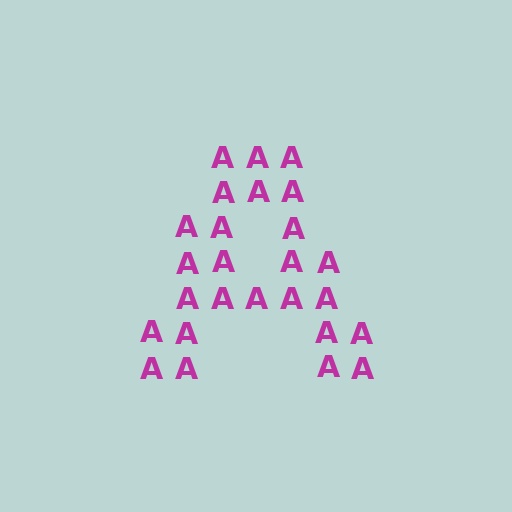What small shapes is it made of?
It is made of small letter A's.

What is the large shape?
The large shape is the letter A.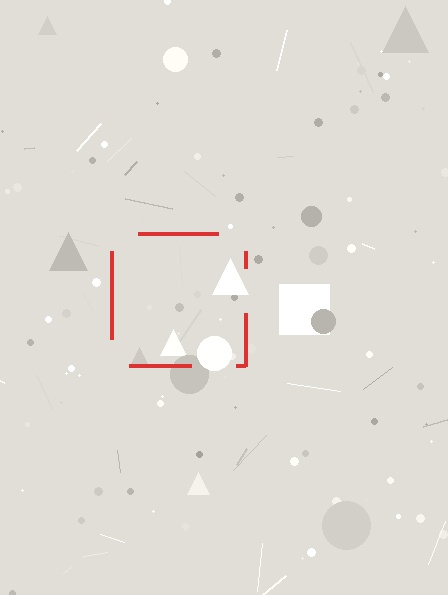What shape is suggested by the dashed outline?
The dashed outline suggests a square.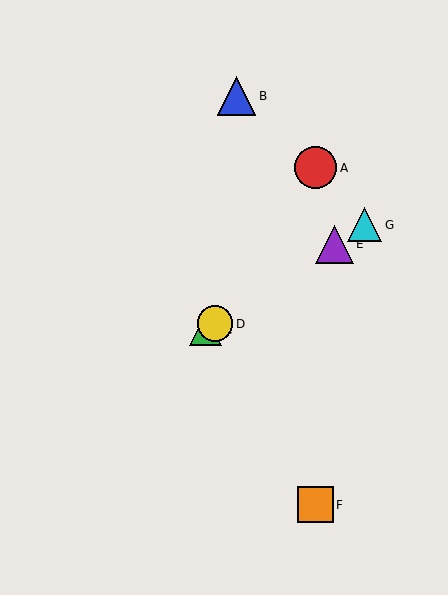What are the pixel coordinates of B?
Object B is at (237, 96).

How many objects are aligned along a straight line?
4 objects (C, D, E, G) are aligned along a straight line.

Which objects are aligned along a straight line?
Objects C, D, E, G are aligned along a straight line.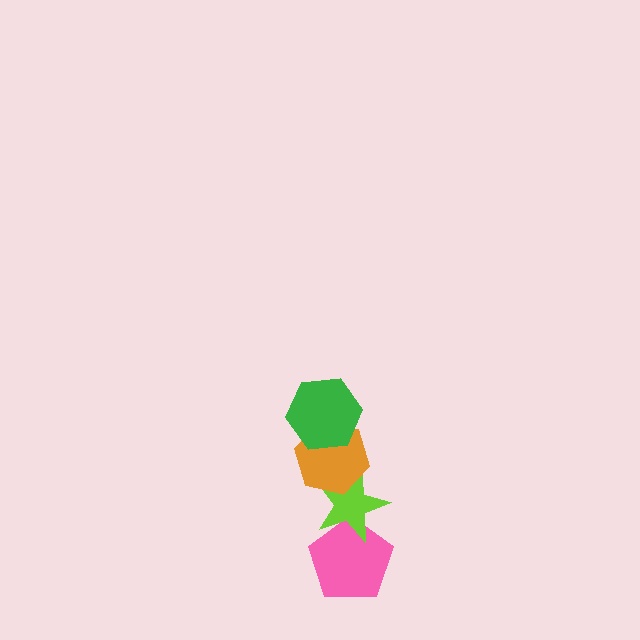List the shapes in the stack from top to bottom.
From top to bottom: the green hexagon, the orange hexagon, the lime star, the pink pentagon.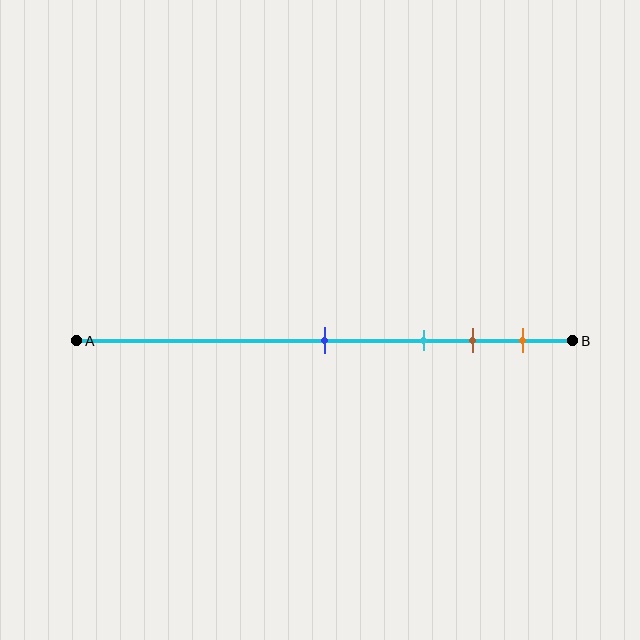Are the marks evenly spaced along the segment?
No, the marks are not evenly spaced.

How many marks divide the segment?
There are 4 marks dividing the segment.